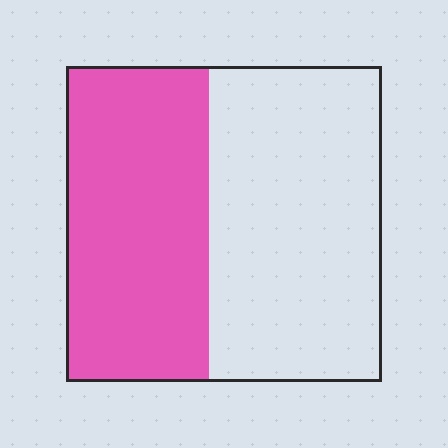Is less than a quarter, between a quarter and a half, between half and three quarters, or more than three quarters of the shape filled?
Between a quarter and a half.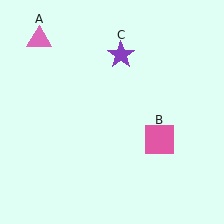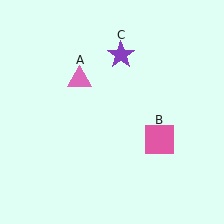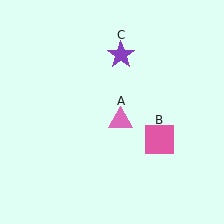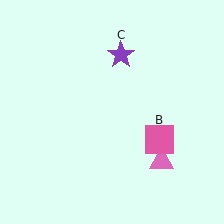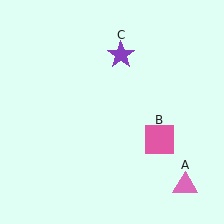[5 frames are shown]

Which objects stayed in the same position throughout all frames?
Pink square (object B) and purple star (object C) remained stationary.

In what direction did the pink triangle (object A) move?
The pink triangle (object A) moved down and to the right.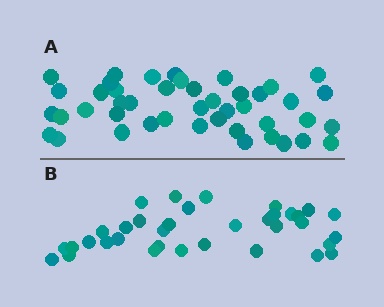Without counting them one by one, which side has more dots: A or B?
Region A (the top region) has more dots.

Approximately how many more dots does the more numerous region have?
Region A has roughly 8 or so more dots than region B.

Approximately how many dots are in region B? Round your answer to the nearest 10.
About 40 dots. (The exact count is 35, which rounds to 40.)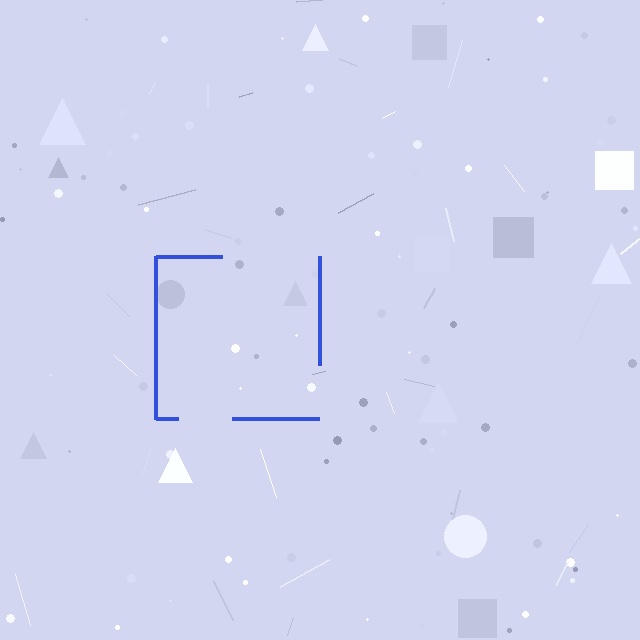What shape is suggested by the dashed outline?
The dashed outline suggests a square.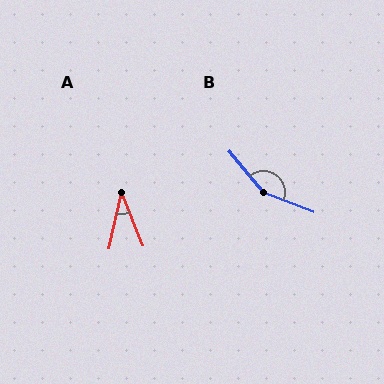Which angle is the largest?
B, at approximately 151 degrees.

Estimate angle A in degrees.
Approximately 34 degrees.